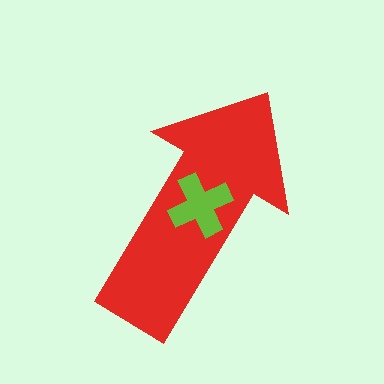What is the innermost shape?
The lime cross.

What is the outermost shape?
The red arrow.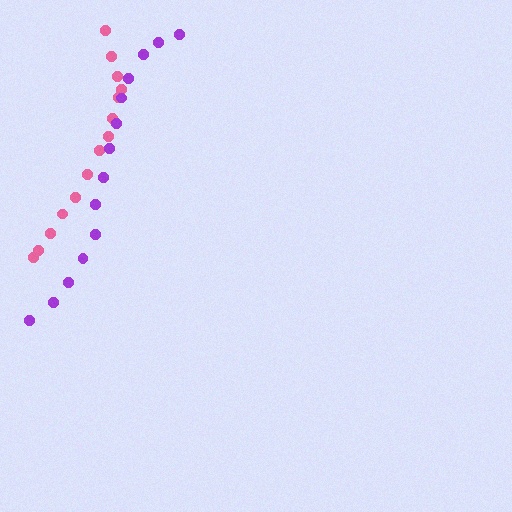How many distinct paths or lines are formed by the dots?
There are 2 distinct paths.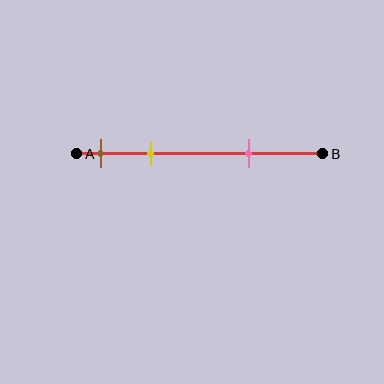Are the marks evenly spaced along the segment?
No, the marks are not evenly spaced.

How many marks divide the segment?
There are 3 marks dividing the segment.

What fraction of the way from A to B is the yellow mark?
The yellow mark is approximately 30% (0.3) of the way from A to B.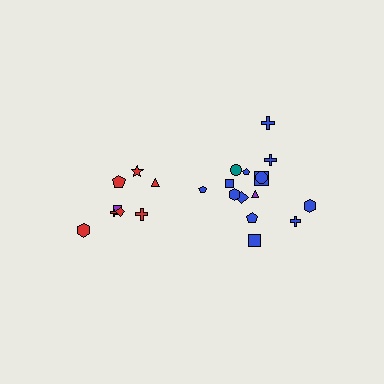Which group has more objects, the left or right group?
The right group.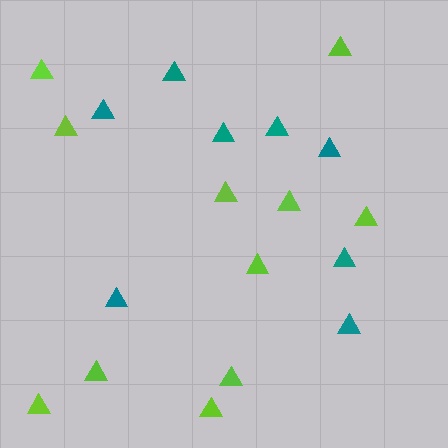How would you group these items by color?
There are 2 groups: one group of teal triangles (8) and one group of lime triangles (11).